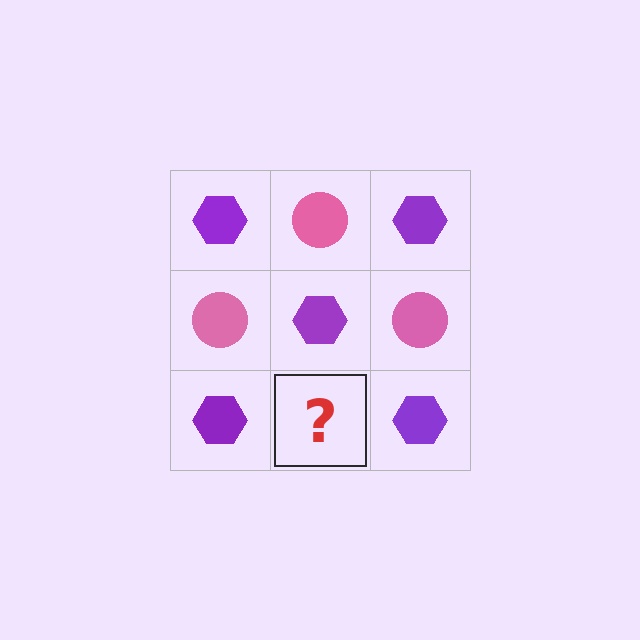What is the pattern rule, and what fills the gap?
The rule is that it alternates purple hexagon and pink circle in a checkerboard pattern. The gap should be filled with a pink circle.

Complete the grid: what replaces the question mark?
The question mark should be replaced with a pink circle.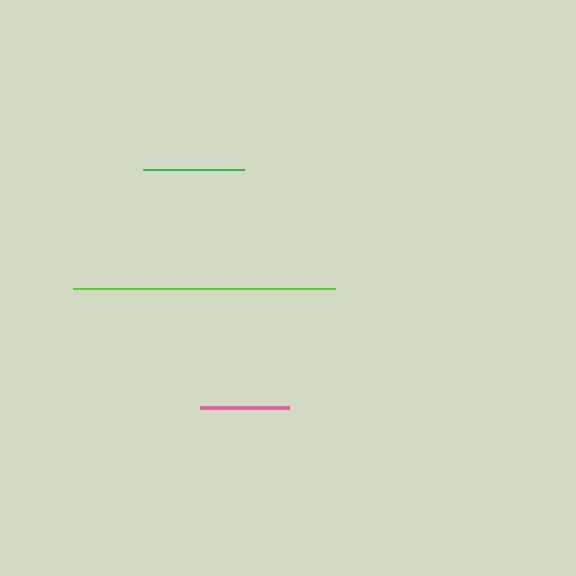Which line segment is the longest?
The lime line is the longest at approximately 261 pixels.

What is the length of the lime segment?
The lime segment is approximately 261 pixels long.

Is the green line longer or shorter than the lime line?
The lime line is longer than the green line.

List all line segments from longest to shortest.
From longest to shortest: lime, green, pink.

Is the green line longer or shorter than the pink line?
The green line is longer than the pink line.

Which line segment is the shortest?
The pink line is the shortest at approximately 89 pixels.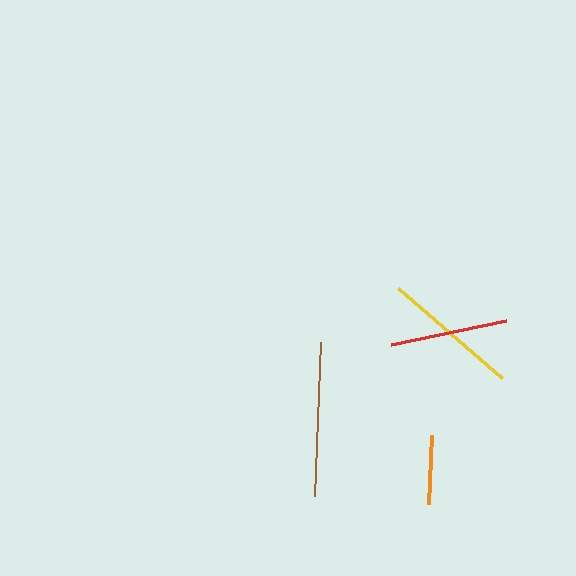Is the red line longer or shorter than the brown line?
The brown line is longer than the red line.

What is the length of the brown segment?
The brown segment is approximately 154 pixels long.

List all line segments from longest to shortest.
From longest to shortest: brown, yellow, red, orange.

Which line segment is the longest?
The brown line is the longest at approximately 154 pixels.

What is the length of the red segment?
The red segment is approximately 117 pixels long.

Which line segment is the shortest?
The orange line is the shortest at approximately 69 pixels.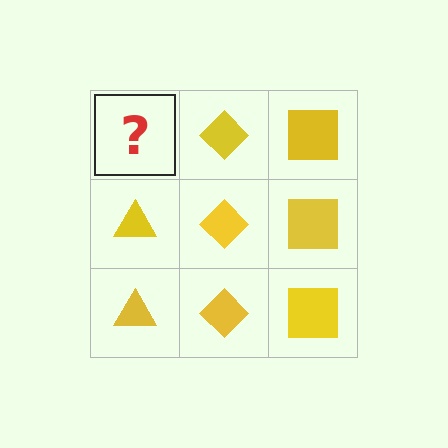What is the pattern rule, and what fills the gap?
The rule is that each column has a consistent shape. The gap should be filled with a yellow triangle.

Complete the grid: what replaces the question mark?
The question mark should be replaced with a yellow triangle.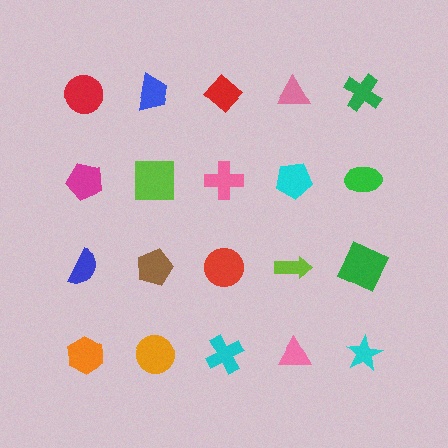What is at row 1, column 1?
A red circle.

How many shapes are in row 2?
5 shapes.